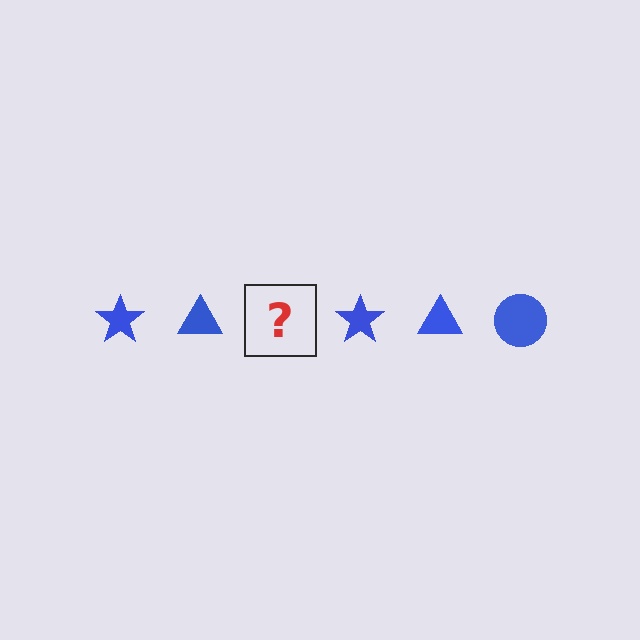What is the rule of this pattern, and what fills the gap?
The rule is that the pattern cycles through star, triangle, circle shapes in blue. The gap should be filled with a blue circle.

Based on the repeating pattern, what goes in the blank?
The blank should be a blue circle.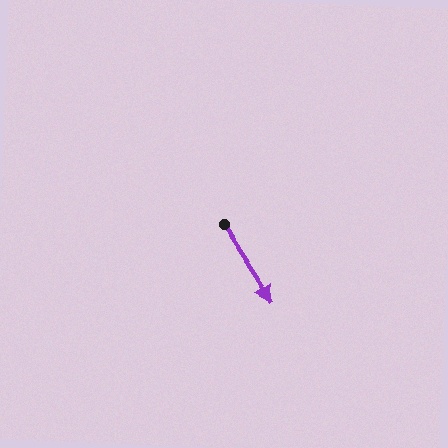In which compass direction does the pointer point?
Southeast.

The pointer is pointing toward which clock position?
Roughly 5 o'clock.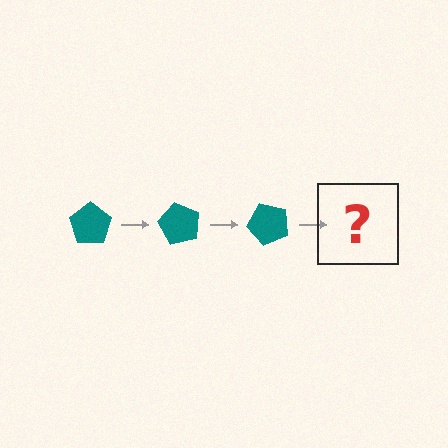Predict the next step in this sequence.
The next step is a teal pentagon rotated 180 degrees.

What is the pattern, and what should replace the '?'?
The pattern is that the pentagon rotates 60 degrees each step. The '?' should be a teal pentagon rotated 180 degrees.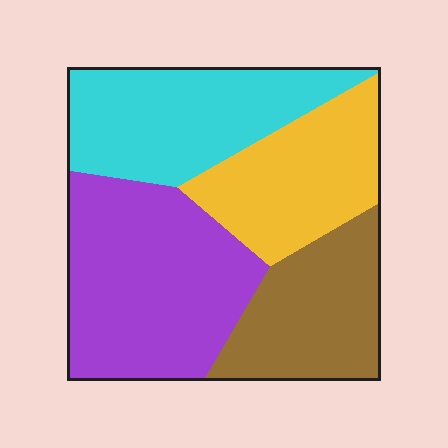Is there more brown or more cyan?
Cyan.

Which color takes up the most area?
Purple, at roughly 35%.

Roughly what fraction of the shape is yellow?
Yellow covers around 20% of the shape.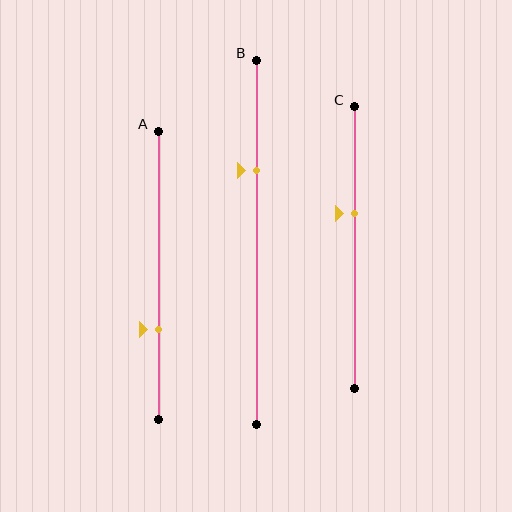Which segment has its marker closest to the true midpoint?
Segment C has its marker closest to the true midpoint.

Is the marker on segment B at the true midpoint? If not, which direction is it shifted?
No, the marker on segment B is shifted upward by about 20% of the segment length.